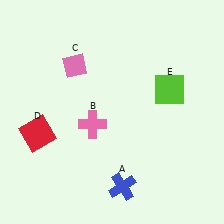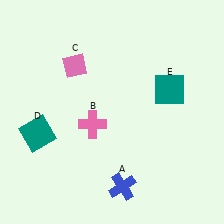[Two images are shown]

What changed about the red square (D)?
In Image 1, D is red. In Image 2, it changed to teal.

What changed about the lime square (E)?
In Image 1, E is lime. In Image 2, it changed to teal.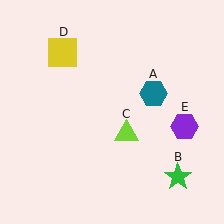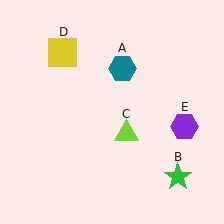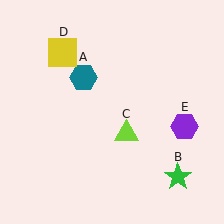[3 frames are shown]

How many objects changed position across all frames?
1 object changed position: teal hexagon (object A).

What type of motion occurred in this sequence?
The teal hexagon (object A) rotated counterclockwise around the center of the scene.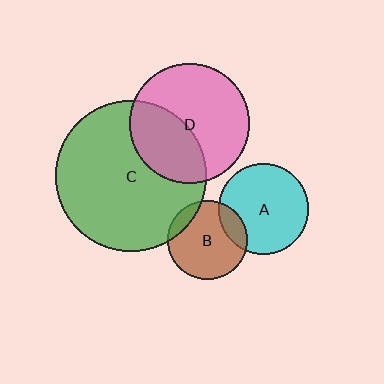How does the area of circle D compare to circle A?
Approximately 1.8 times.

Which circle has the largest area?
Circle C (green).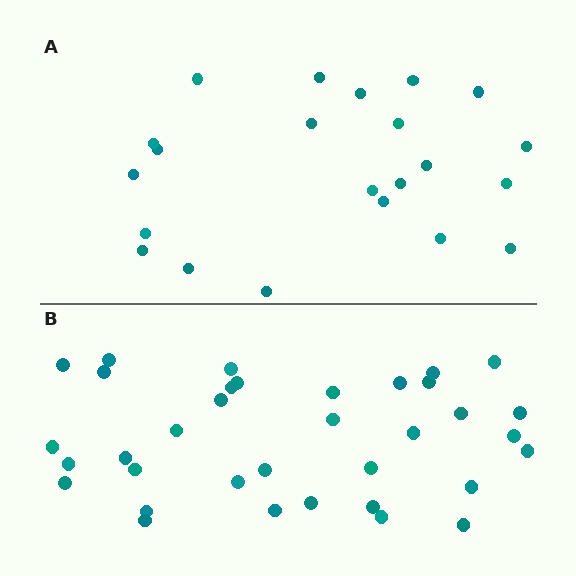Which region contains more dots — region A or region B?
Region B (the bottom region) has more dots.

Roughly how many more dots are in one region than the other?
Region B has approximately 15 more dots than region A.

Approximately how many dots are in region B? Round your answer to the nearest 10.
About 40 dots. (The exact count is 35, which rounds to 40.)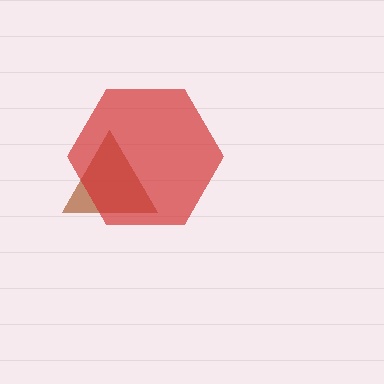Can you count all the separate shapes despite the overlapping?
Yes, there are 2 separate shapes.